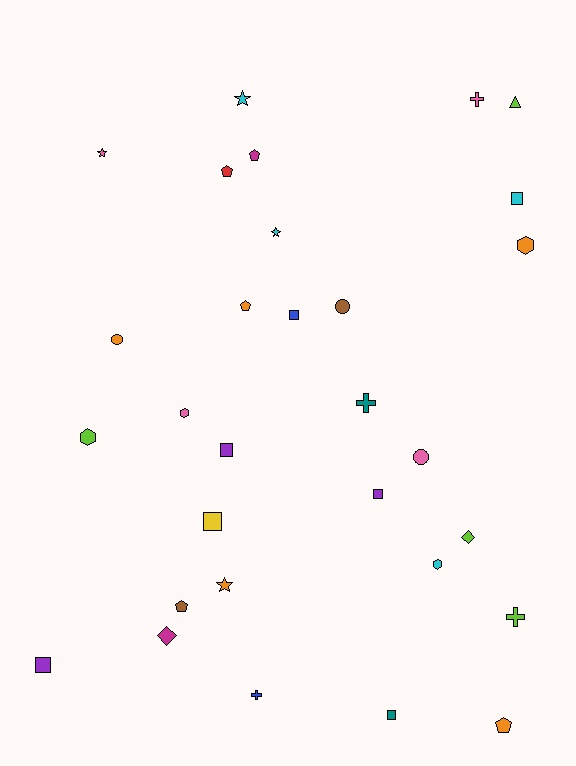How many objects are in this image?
There are 30 objects.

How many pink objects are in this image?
There are 4 pink objects.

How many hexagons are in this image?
There are 4 hexagons.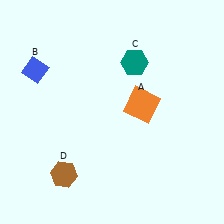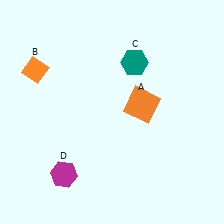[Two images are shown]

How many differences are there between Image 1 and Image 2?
There are 2 differences between the two images.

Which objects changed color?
B changed from blue to orange. D changed from brown to magenta.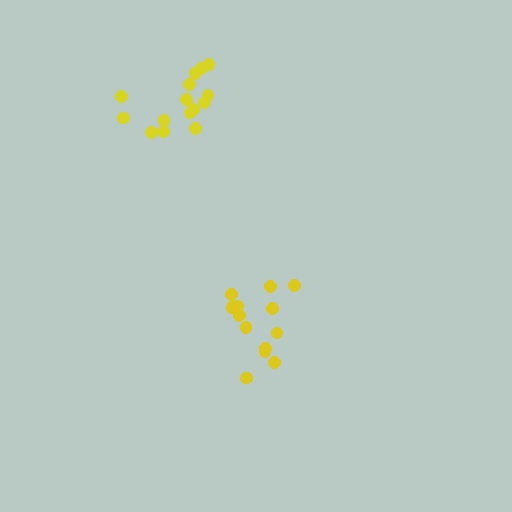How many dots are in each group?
Group 1: 15 dots, Group 2: 13 dots (28 total).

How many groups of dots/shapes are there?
There are 2 groups.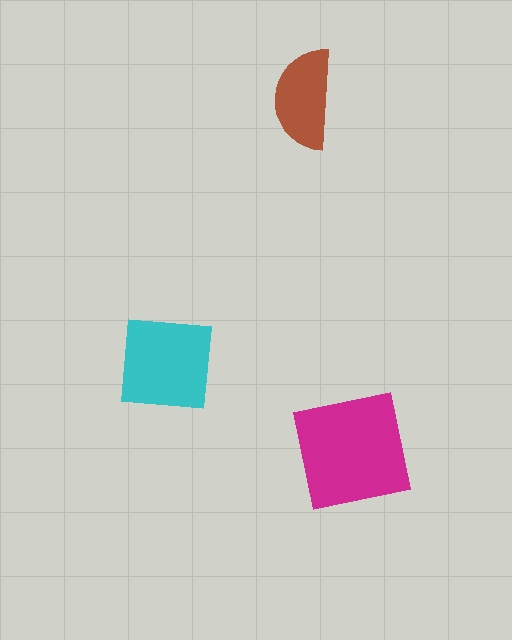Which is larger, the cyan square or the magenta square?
The magenta square.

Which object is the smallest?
The brown semicircle.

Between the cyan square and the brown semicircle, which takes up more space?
The cyan square.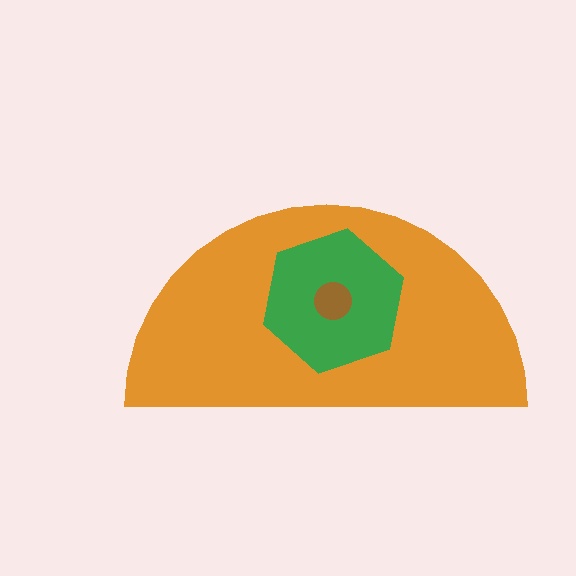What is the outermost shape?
The orange semicircle.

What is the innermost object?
The brown circle.